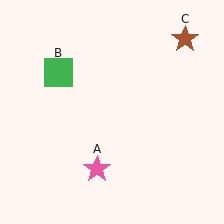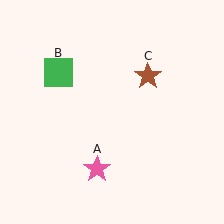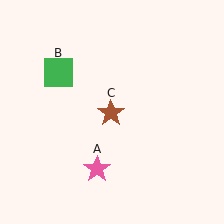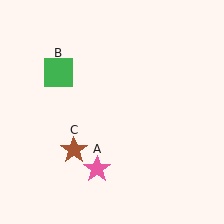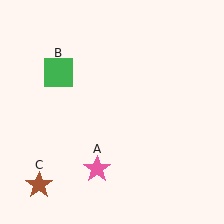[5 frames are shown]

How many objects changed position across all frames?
1 object changed position: brown star (object C).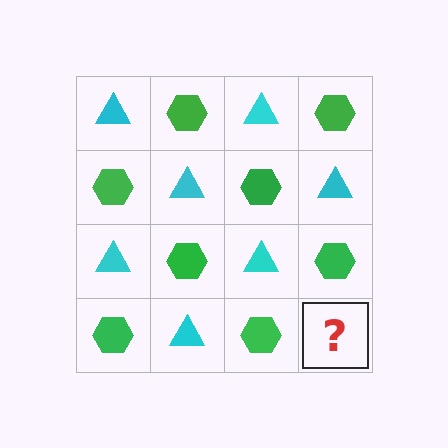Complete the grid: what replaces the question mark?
The question mark should be replaced with a cyan triangle.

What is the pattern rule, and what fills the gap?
The rule is that it alternates cyan triangle and green hexagon in a checkerboard pattern. The gap should be filled with a cyan triangle.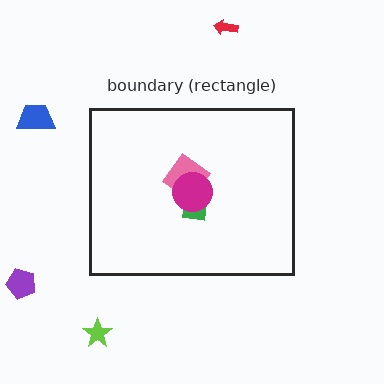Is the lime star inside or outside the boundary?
Outside.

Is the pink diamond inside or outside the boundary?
Inside.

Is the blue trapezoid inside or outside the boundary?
Outside.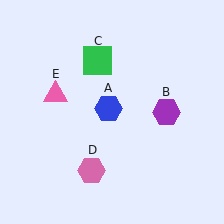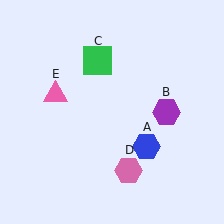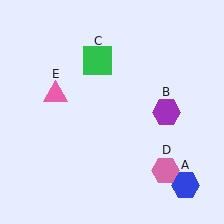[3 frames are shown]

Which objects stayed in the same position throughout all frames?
Purple hexagon (object B) and green square (object C) and pink triangle (object E) remained stationary.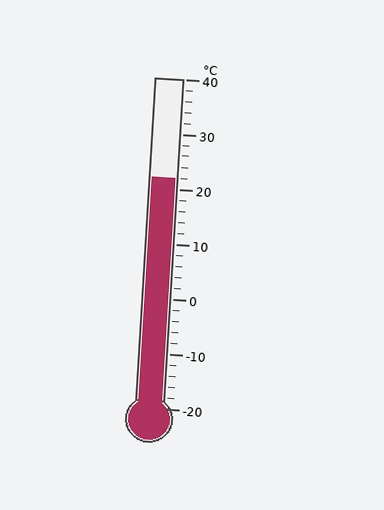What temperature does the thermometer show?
The thermometer shows approximately 22°C.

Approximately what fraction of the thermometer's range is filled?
The thermometer is filled to approximately 70% of its range.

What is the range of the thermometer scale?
The thermometer scale ranges from -20°C to 40°C.